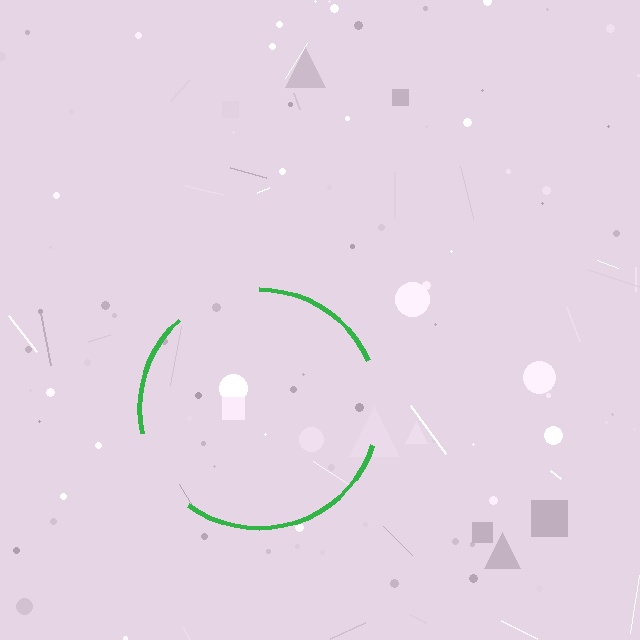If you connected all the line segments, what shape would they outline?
They would outline a circle.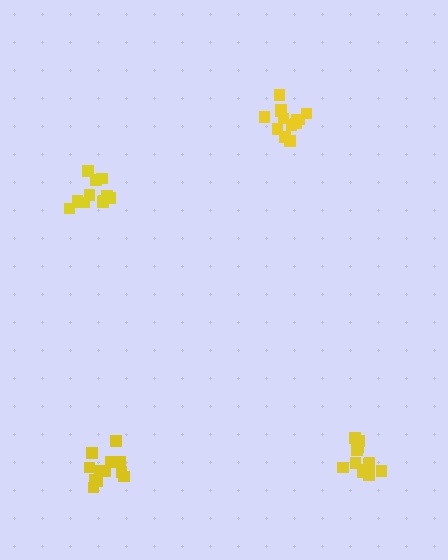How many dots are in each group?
Group 1: 13 dots, Group 2: 12 dots, Group 3: 12 dots, Group 4: 12 dots (49 total).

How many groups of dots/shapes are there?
There are 4 groups.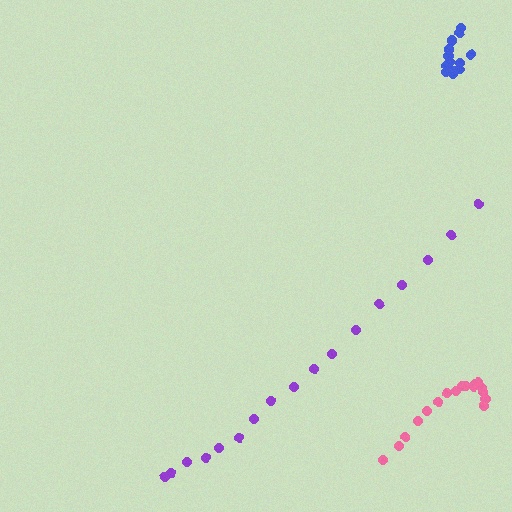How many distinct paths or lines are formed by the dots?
There are 3 distinct paths.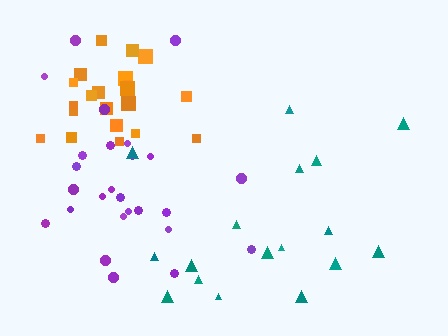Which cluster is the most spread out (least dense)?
Teal.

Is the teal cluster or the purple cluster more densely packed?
Purple.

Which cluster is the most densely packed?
Orange.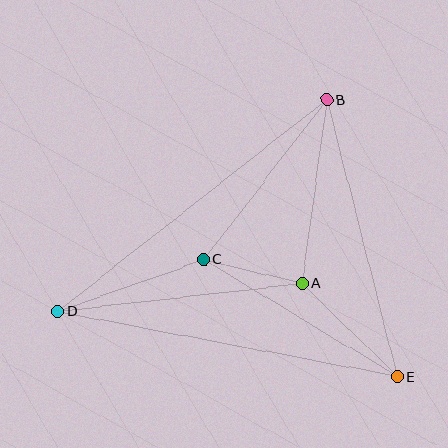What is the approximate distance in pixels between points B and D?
The distance between B and D is approximately 342 pixels.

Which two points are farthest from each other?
Points D and E are farthest from each other.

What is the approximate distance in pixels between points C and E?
The distance between C and E is approximately 226 pixels.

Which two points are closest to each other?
Points A and C are closest to each other.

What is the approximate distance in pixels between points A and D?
The distance between A and D is approximately 246 pixels.